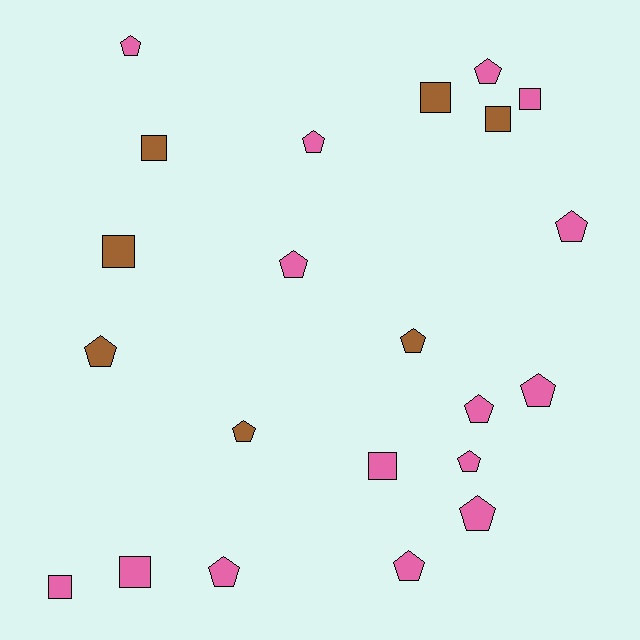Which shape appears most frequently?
Pentagon, with 14 objects.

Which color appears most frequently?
Pink, with 15 objects.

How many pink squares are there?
There are 4 pink squares.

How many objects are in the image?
There are 22 objects.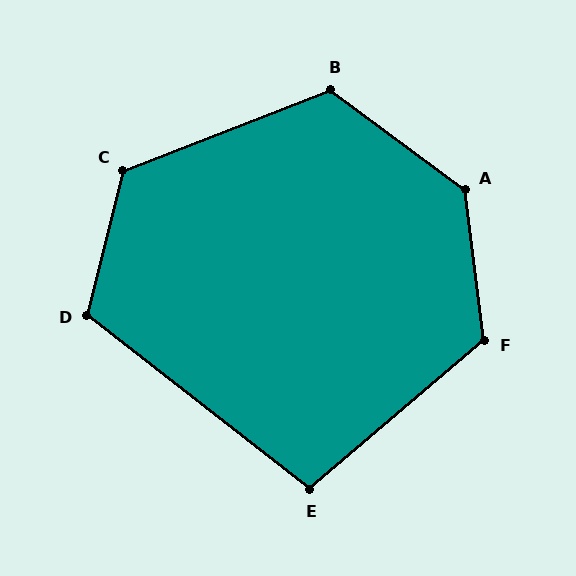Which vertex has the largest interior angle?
A, at approximately 134 degrees.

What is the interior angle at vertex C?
Approximately 125 degrees (obtuse).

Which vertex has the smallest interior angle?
E, at approximately 101 degrees.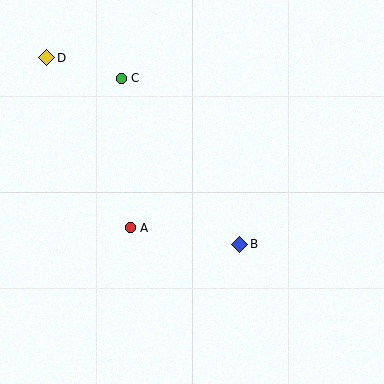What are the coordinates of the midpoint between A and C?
The midpoint between A and C is at (126, 153).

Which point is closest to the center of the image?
Point B at (240, 244) is closest to the center.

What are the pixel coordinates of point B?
Point B is at (240, 244).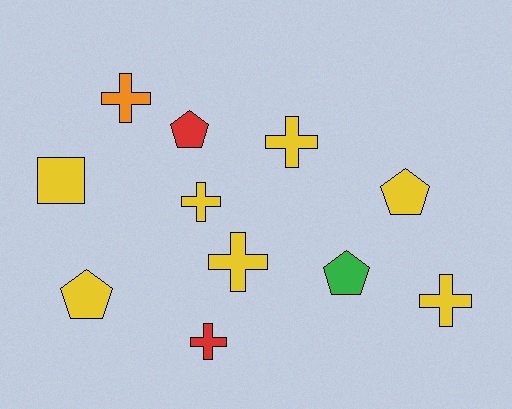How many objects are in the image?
There are 11 objects.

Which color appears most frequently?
Yellow, with 7 objects.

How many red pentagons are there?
There is 1 red pentagon.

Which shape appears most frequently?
Cross, with 6 objects.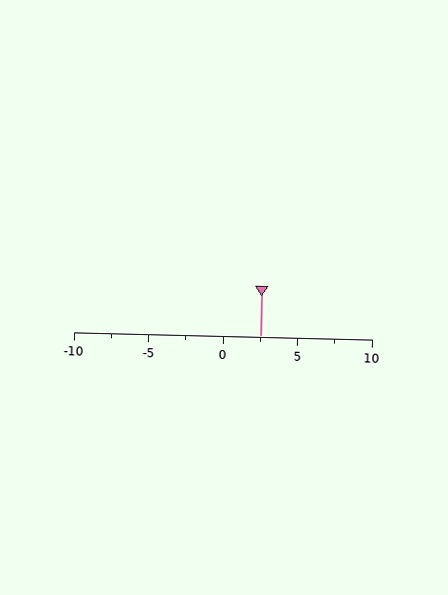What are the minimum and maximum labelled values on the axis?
The axis runs from -10 to 10.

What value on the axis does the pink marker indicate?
The marker indicates approximately 2.5.